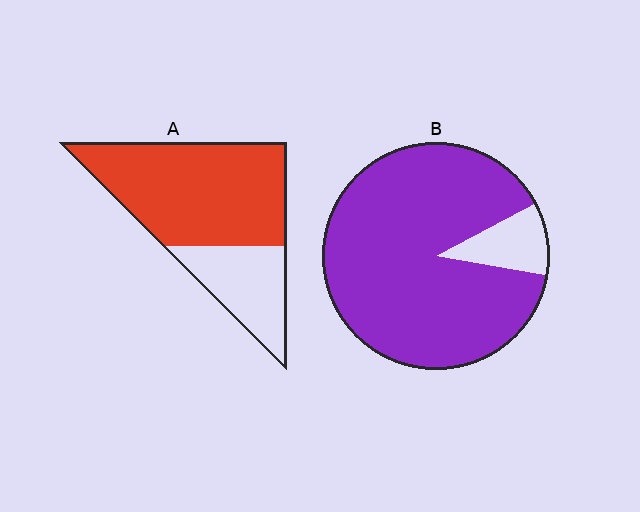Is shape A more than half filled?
Yes.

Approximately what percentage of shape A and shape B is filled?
A is approximately 70% and B is approximately 90%.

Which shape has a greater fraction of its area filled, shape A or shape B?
Shape B.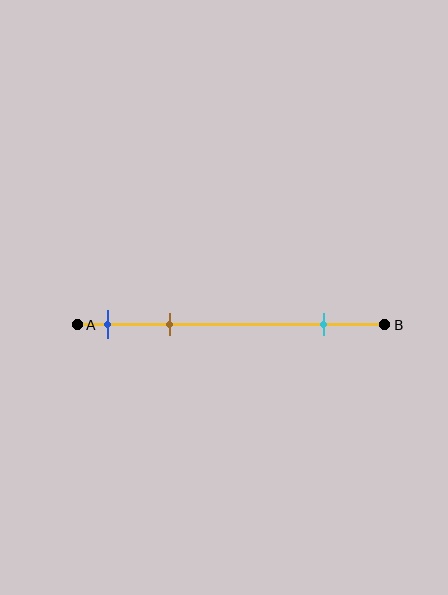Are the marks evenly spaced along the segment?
No, the marks are not evenly spaced.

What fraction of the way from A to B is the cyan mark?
The cyan mark is approximately 80% (0.8) of the way from A to B.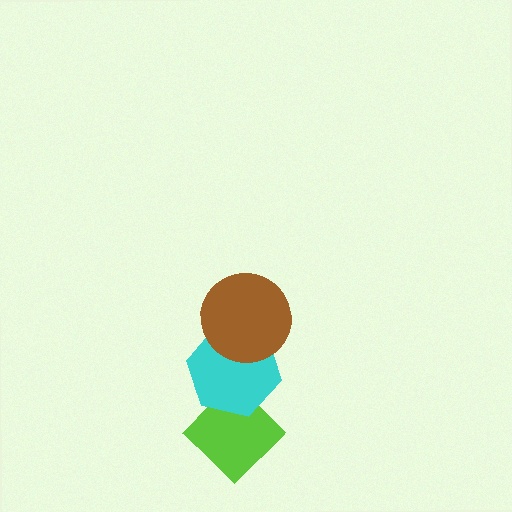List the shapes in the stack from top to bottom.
From top to bottom: the brown circle, the cyan hexagon, the lime diamond.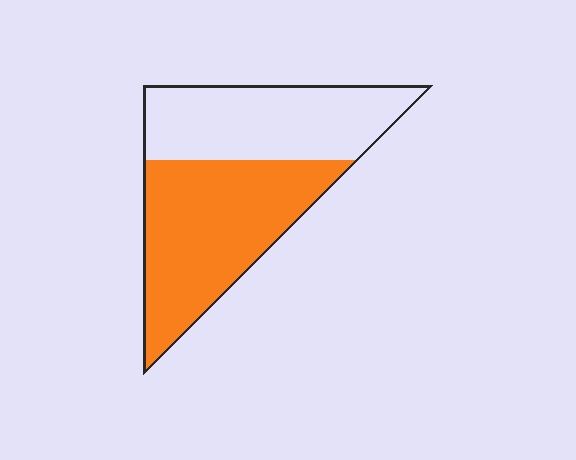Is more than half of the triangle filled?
Yes.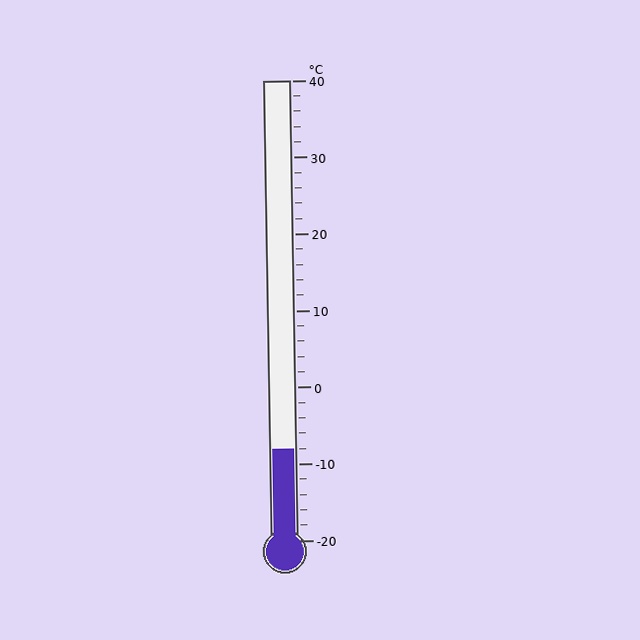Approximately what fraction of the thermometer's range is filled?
The thermometer is filled to approximately 20% of its range.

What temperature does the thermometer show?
The thermometer shows approximately -8°C.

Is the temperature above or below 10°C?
The temperature is below 10°C.